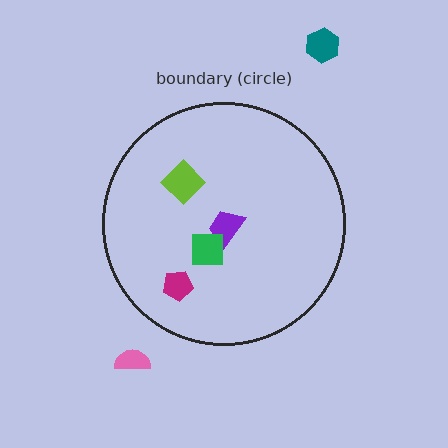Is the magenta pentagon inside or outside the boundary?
Inside.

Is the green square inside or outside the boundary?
Inside.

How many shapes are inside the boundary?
4 inside, 2 outside.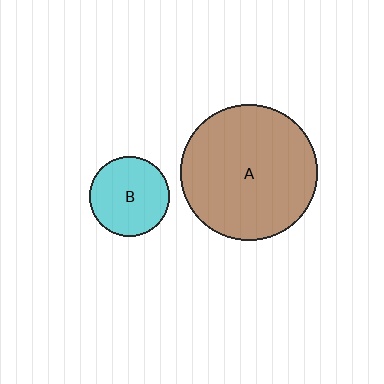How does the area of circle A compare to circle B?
Approximately 2.9 times.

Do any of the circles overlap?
No, none of the circles overlap.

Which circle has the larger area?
Circle A (brown).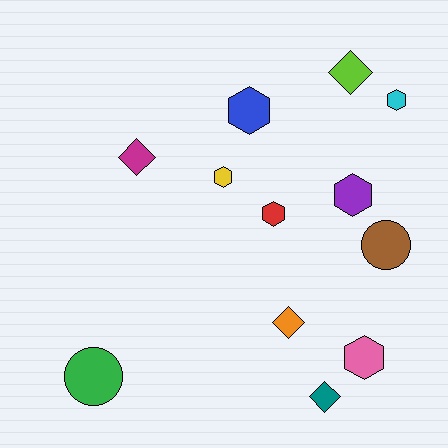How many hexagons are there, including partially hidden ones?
There are 6 hexagons.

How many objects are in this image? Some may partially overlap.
There are 12 objects.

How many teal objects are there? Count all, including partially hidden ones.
There is 1 teal object.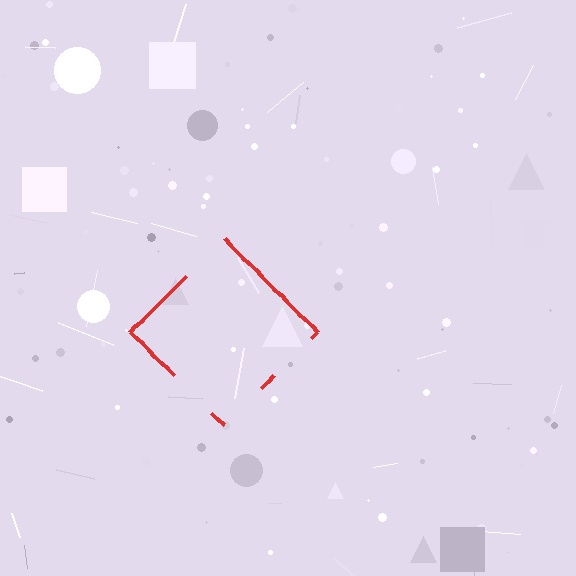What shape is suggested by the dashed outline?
The dashed outline suggests a diamond.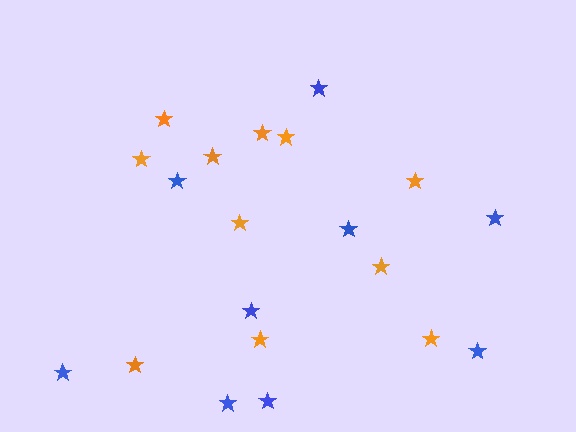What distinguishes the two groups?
There are 2 groups: one group of orange stars (11) and one group of blue stars (9).